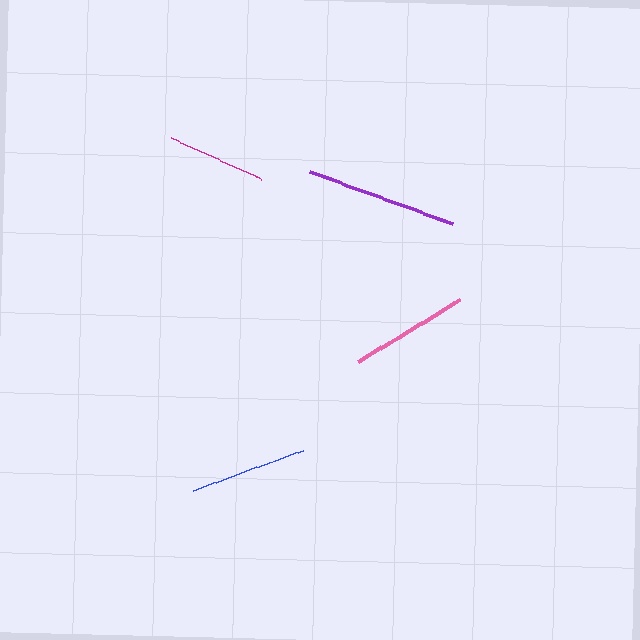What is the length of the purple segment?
The purple segment is approximately 154 pixels long.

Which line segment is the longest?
The purple line is the longest at approximately 154 pixels.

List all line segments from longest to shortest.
From longest to shortest: purple, pink, blue, magenta.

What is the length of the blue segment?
The blue segment is approximately 117 pixels long.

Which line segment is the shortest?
The magenta line is the shortest at approximately 99 pixels.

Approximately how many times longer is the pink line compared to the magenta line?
The pink line is approximately 1.2 times the length of the magenta line.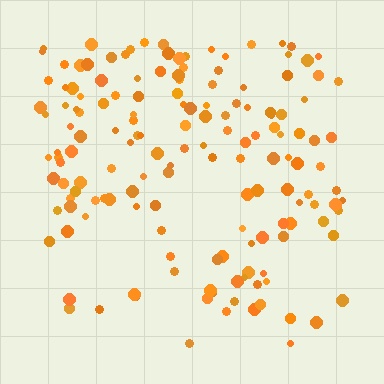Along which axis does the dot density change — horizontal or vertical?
Vertical.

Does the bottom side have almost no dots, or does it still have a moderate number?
Still a moderate number, just noticeably fewer than the top.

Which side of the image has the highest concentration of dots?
The top.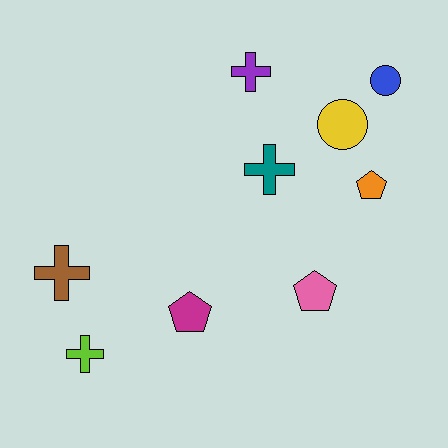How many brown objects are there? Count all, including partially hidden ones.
There is 1 brown object.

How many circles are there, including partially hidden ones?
There are 2 circles.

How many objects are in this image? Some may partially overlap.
There are 9 objects.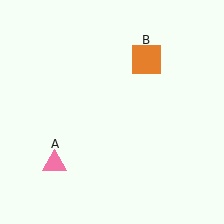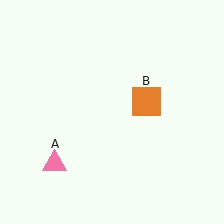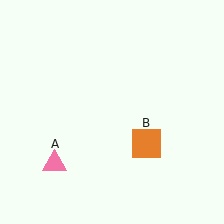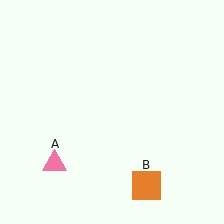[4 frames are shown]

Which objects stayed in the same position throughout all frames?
Pink triangle (object A) remained stationary.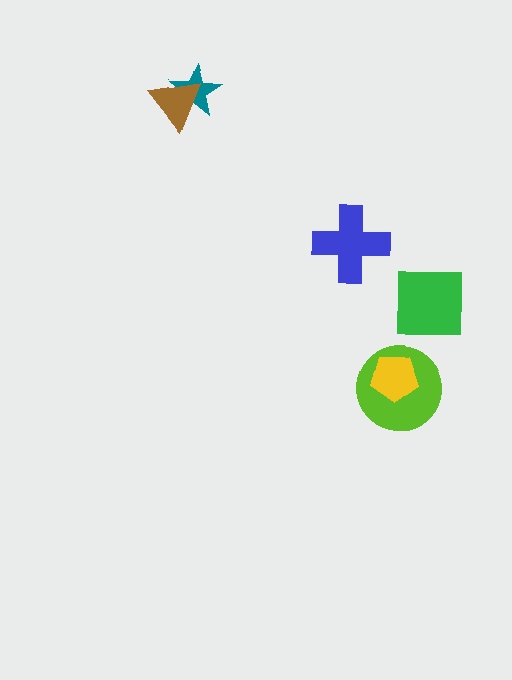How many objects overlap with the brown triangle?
1 object overlaps with the brown triangle.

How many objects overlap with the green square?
0 objects overlap with the green square.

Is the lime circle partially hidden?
Yes, it is partially covered by another shape.